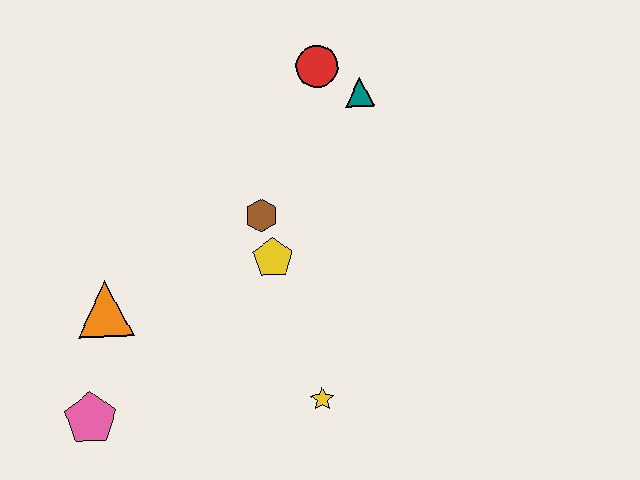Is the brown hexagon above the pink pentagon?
Yes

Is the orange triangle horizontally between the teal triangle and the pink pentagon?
Yes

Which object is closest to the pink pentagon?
The orange triangle is closest to the pink pentagon.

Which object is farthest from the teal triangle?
The pink pentagon is farthest from the teal triangle.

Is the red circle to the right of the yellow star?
Yes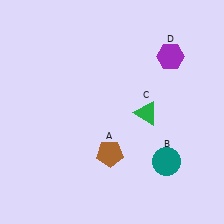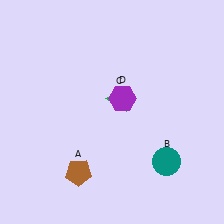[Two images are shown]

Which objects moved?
The objects that moved are: the brown pentagon (A), the green triangle (C), the purple hexagon (D).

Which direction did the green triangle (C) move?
The green triangle (C) moved left.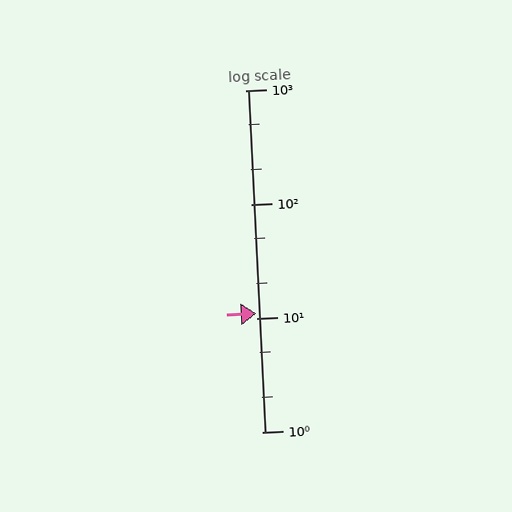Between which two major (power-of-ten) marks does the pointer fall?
The pointer is between 10 and 100.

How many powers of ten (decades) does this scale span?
The scale spans 3 decades, from 1 to 1000.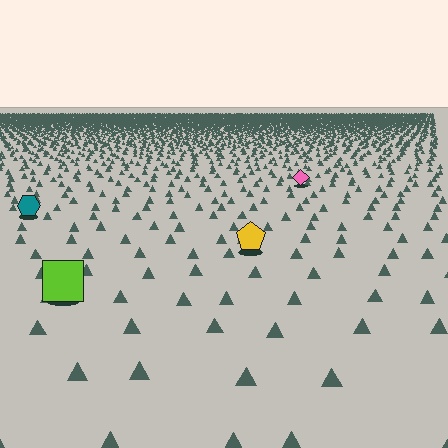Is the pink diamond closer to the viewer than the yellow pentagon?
No. The yellow pentagon is closer — you can tell from the texture gradient: the ground texture is coarser near it.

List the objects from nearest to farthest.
From nearest to farthest: the lime square, the yellow pentagon, the teal hexagon, the pink diamond.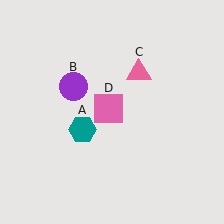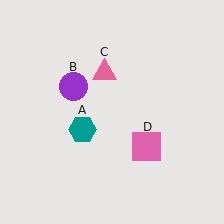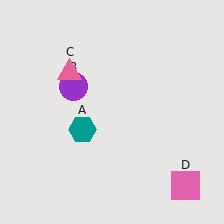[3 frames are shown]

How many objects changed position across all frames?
2 objects changed position: pink triangle (object C), pink square (object D).